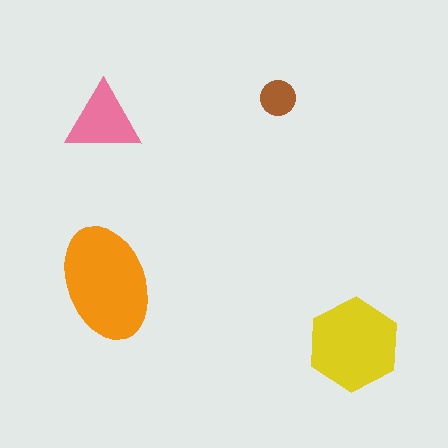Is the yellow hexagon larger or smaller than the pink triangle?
Larger.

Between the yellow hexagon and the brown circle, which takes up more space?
The yellow hexagon.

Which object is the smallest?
The brown circle.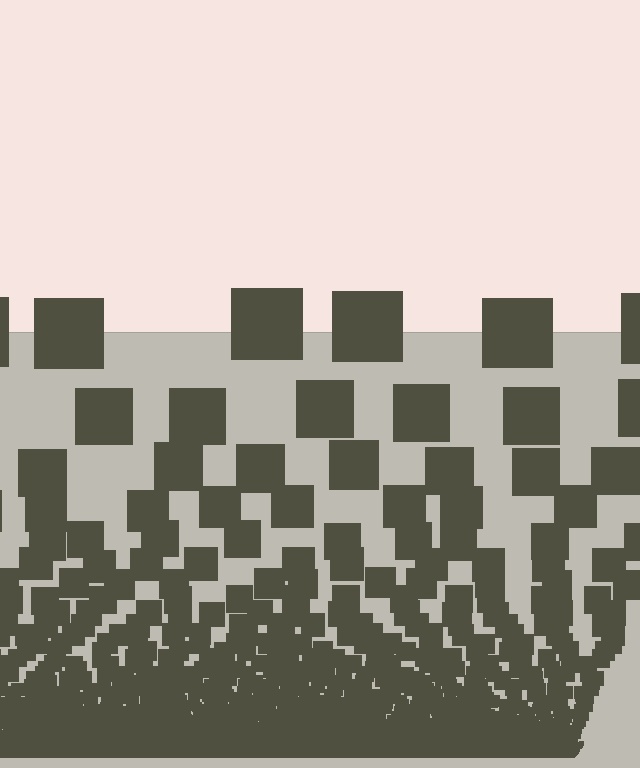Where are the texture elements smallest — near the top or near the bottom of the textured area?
Near the bottom.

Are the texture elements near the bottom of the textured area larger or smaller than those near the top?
Smaller. The gradient is inverted — elements near the bottom are smaller and denser.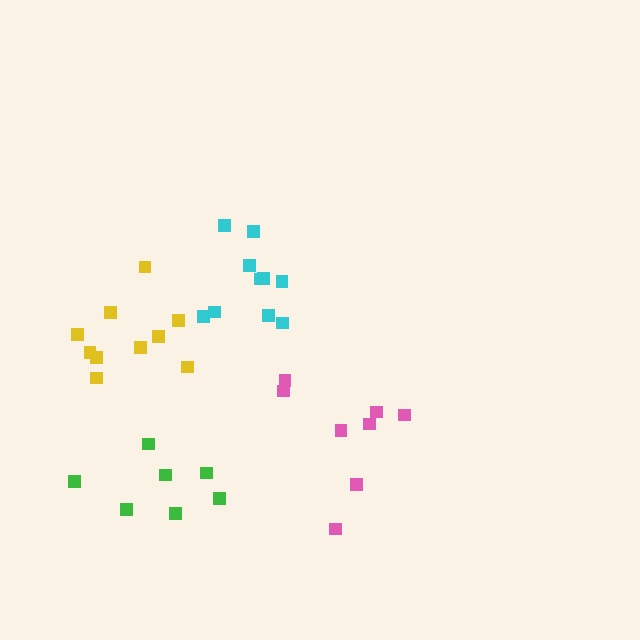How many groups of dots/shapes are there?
There are 4 groups.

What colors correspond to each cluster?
The clusters are colored: yellow, pink, green, cyan.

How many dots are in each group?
Group 1: 10 dots, Group 2: 8 dots, Group 3: 7 dots, Group 4: 10 dots (35 total).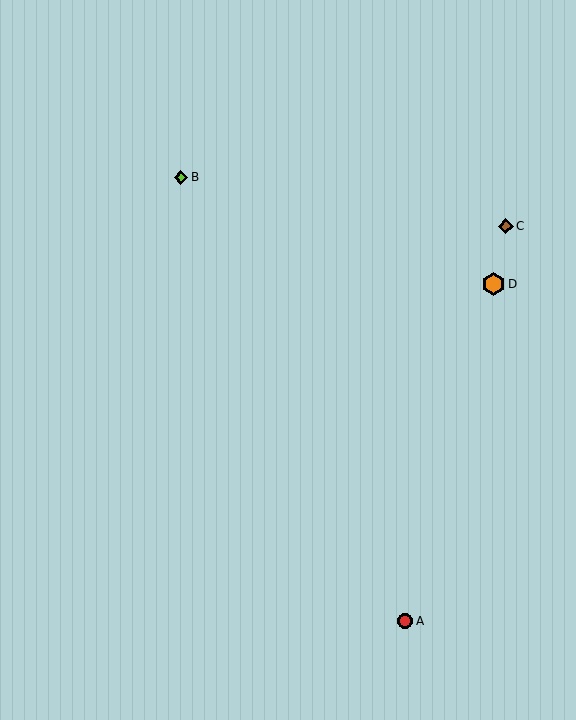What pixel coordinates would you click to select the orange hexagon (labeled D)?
Click at (494, 284) to select the orange hexagon D.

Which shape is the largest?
The orange hexagon (labeled D) is the largest.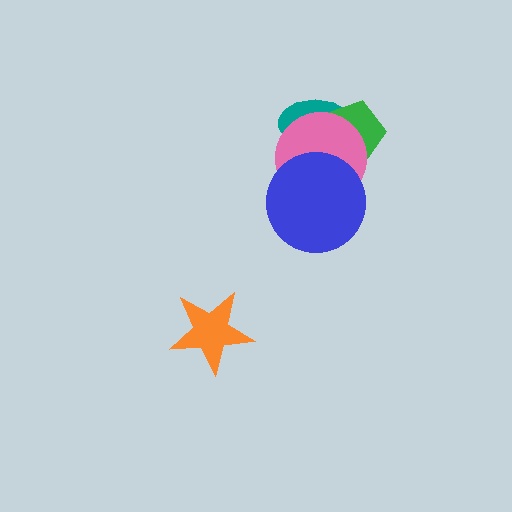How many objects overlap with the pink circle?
3 objects overlap with the pink circle.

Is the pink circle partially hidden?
Yes, it is partially covered by another shape.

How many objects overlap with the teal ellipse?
2 objects overlap with the teal ellipse.